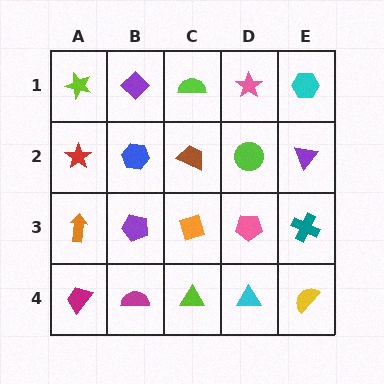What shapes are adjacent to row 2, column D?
A pink star (row 1, column D), a pink pentagon (row 3, column D), a brown trapezoid (row 2, column C), a purple triangle (row 2, column E).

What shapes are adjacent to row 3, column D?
A lime circle (row 2, column D), a cyan triangle (row 4, column D), an orange diamond (row 3, column C), a teal cross (row 3, column E).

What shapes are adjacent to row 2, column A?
A lime star (row 1, column A), an orange arrow (row 3, column A), a blue hexagon (row 2, column B).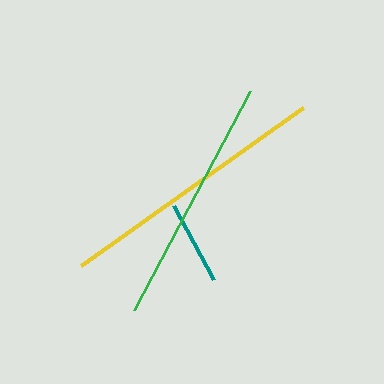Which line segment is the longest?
The yellow line is the longest at approximately 273 pixels.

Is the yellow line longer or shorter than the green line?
The yellow line is longer than the green line.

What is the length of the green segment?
The green segment is approximately 248 pixels long.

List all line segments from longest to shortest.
From longest to shortest: yellow, green, teal.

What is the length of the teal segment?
The teal segment is approximately 84 pixels long.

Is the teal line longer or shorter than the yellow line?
The yellow line is longer than the teal line.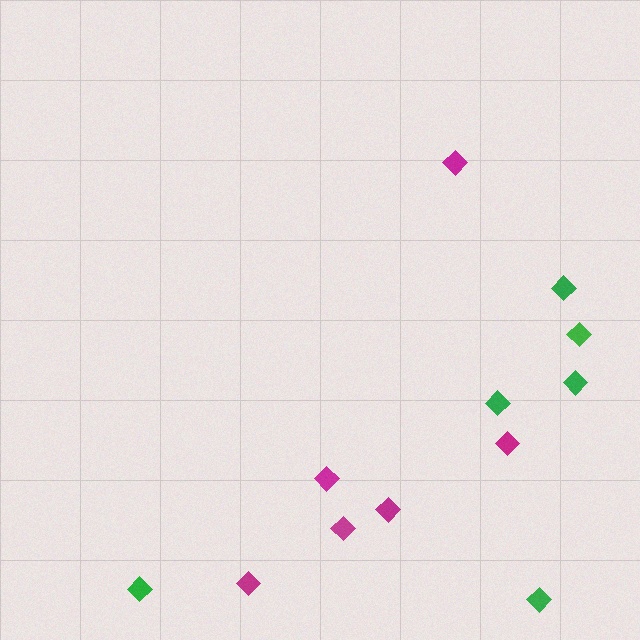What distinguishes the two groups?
There are 2 groups: one group of green diamonds (6) and one group of magenta diamonds (6).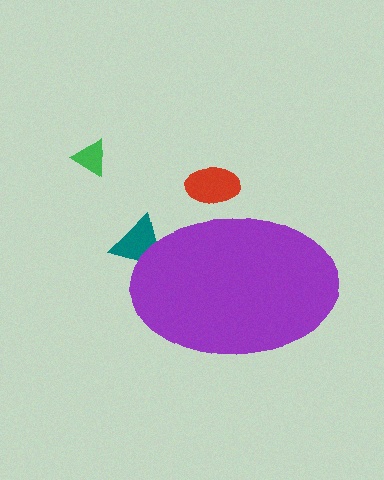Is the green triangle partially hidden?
No, the green triangle is fully visible.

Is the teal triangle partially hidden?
Yes, the teal triangle is partially hidden behind the purple ellipse.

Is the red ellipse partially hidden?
Yes, the red ellipse is partially hidden behind the purple ellipse.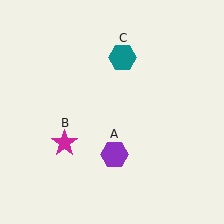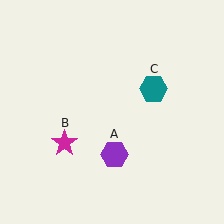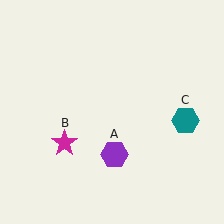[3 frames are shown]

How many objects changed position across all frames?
1 object changed position: teal hexagon (object C).